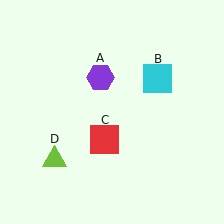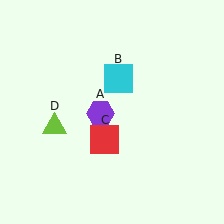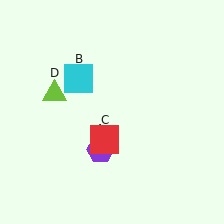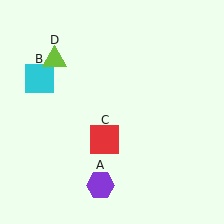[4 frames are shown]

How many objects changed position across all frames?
3 objects changed position: purple hexagon (object A), cyan square (object B), lime triangle (object D).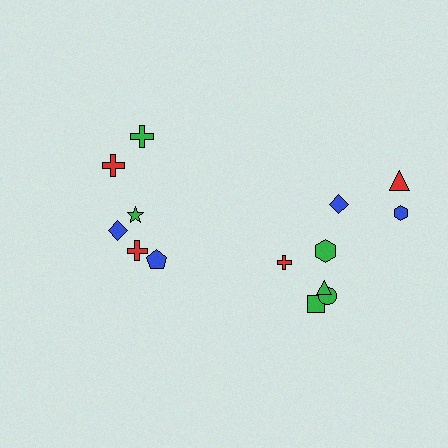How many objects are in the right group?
There are 8 objects.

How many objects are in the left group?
There are 6 objects.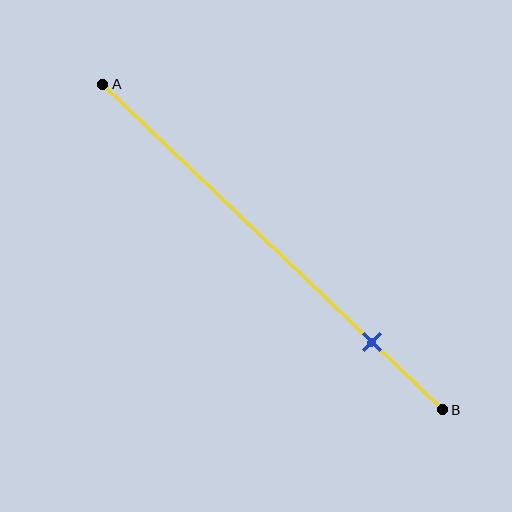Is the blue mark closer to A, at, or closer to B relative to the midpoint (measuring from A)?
The blue mark is closer to point B than the midpoint of segment AB.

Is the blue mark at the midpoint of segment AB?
No, the mark is at about 80% from A, not at the 50% midpoint.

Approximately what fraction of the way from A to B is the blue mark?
The blue mark is approximately 80% of the way from A to B.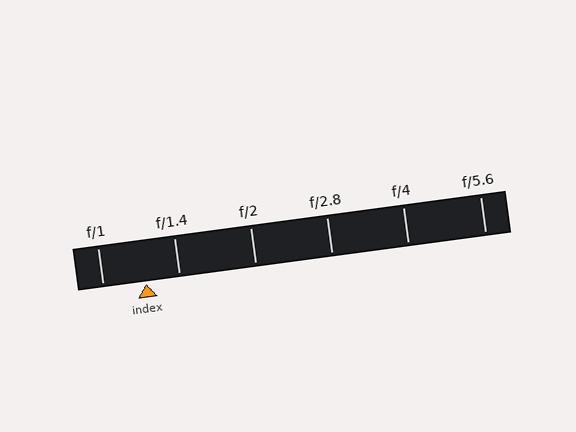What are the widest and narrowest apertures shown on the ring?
The widest aperture shown is f/1 and the narrowest is f/5.6.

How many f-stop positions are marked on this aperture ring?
There are 6 f-stop positions marked.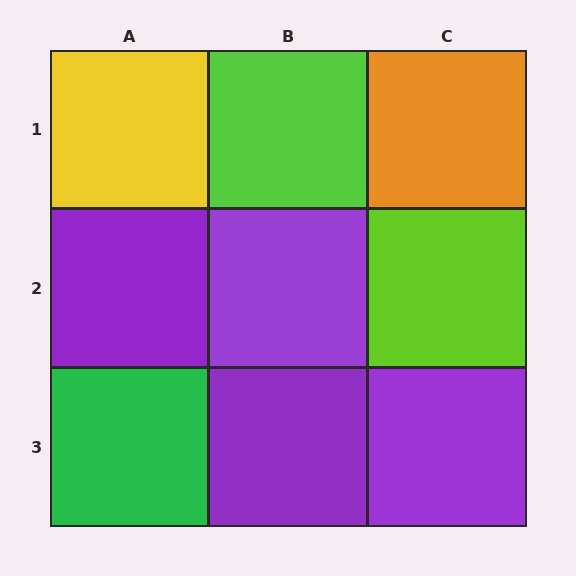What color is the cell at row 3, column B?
Purple.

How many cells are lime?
2 cells are lime.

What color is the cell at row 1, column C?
Orange.